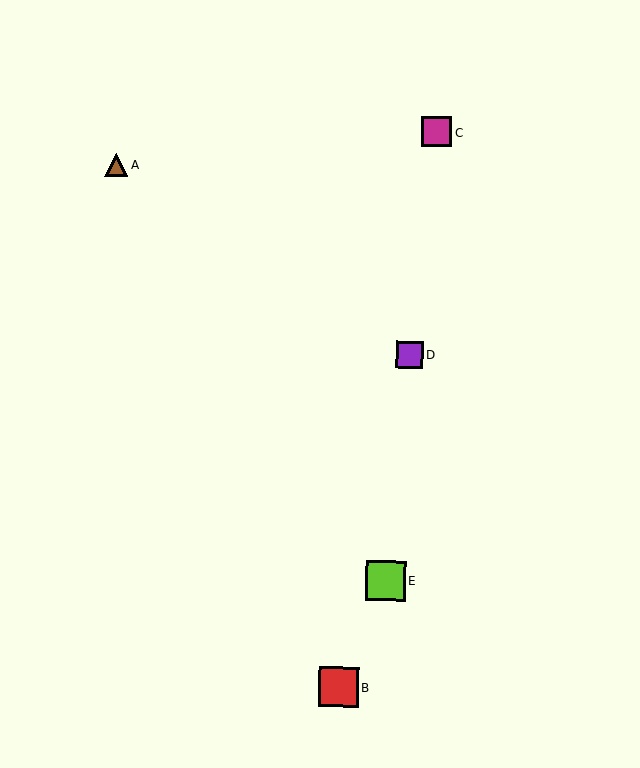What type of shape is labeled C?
Shape C is a magenta square.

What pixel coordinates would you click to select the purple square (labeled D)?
Click at (410, 355) to select the purple square D.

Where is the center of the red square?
The center of the red square is at (339, 687).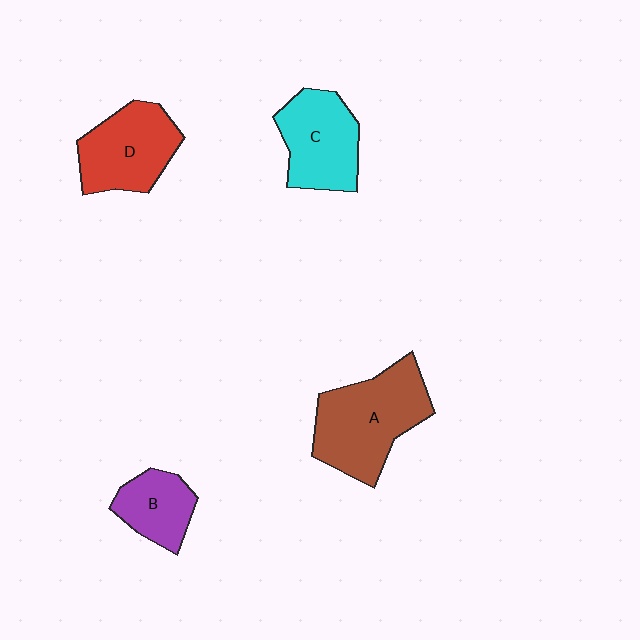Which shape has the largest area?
Shape A (brown).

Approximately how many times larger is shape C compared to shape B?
Approximately 1.5 times.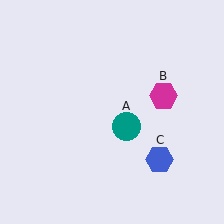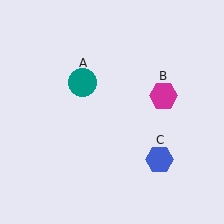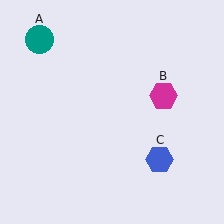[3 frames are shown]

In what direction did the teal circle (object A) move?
The teal circle (object A) moved up and to the left.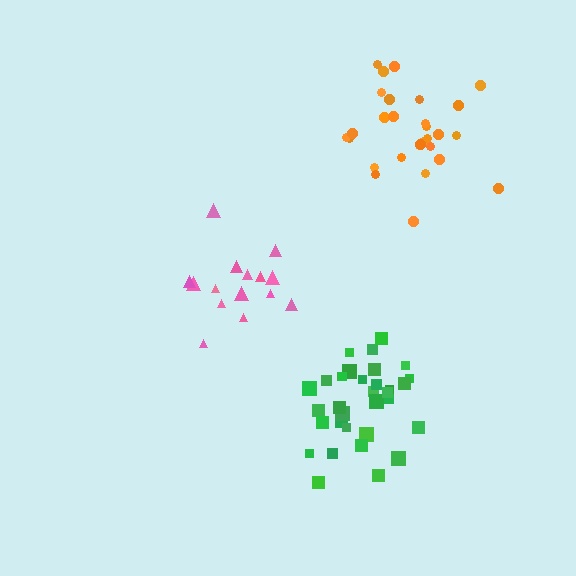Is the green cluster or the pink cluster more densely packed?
Green.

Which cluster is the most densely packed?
Green.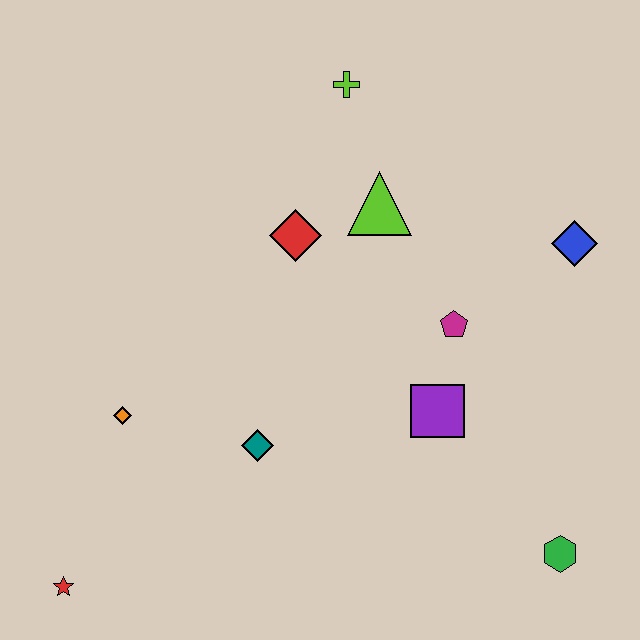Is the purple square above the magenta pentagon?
No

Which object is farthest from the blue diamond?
The red star is farthest from the blue diamond.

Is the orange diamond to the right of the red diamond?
No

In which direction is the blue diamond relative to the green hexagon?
The blue diamond is above the green hexagon.